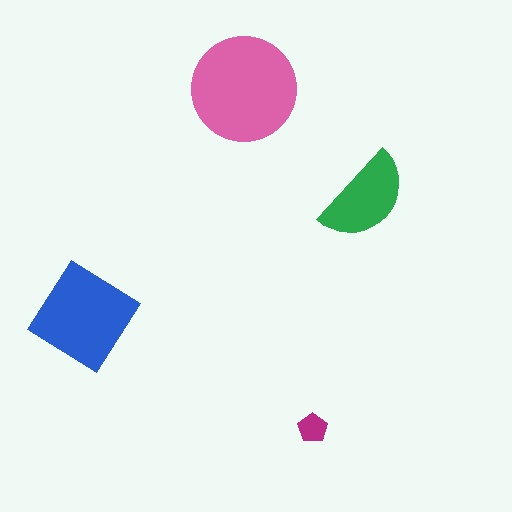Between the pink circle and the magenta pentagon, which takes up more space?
The pink circle.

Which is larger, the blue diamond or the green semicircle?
The blue diamond.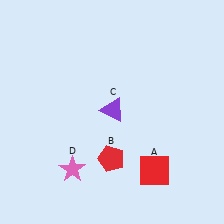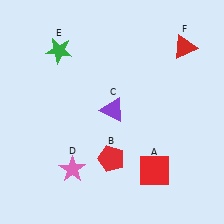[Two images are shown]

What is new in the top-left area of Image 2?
A green star (E) was added in the top-left area of Image 2.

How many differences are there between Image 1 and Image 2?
There are 2 differences between the two images.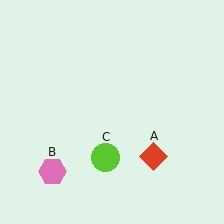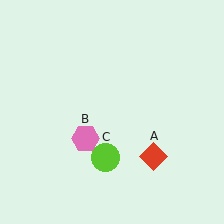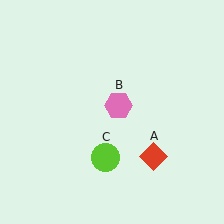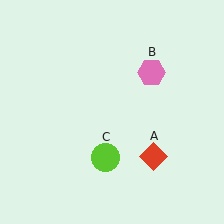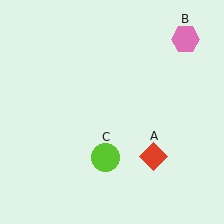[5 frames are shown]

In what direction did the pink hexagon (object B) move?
The pink hexagon (object B) moved up and to the right.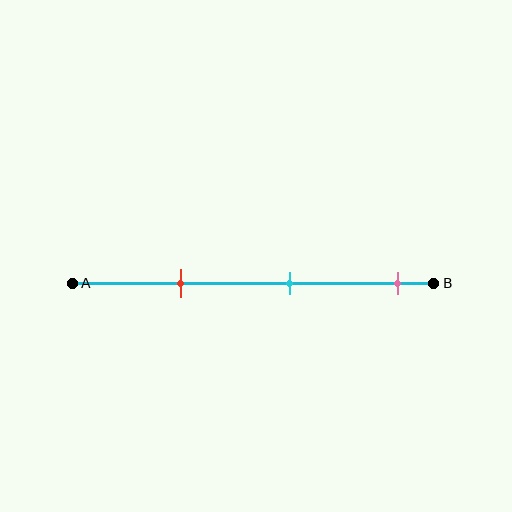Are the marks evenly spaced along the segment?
Yes, the marks are approximately evenly spaced.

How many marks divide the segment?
There are 3 marks dividing the segment.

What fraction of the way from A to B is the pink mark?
The pink mark is approximately 90% (0.9) of the way from A to B.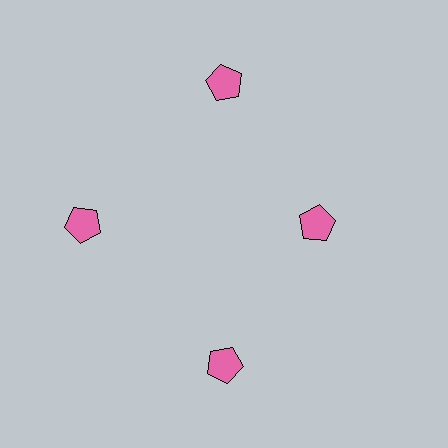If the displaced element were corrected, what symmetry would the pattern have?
It would have 4-fold rotational symmetry — the pattern would map onto itself every 90 degrees.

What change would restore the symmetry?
The symmetry would be restored by moving it outward, back onto the ring so that all 4 pentagons sit at equal angles and equal distance from the center.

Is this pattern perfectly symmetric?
No. The 4 pink pentagons are arranged in a ring, but one element near the 3 o'clock position is pulled inward toward the center, breaking the 4-fold rotational symmetry.